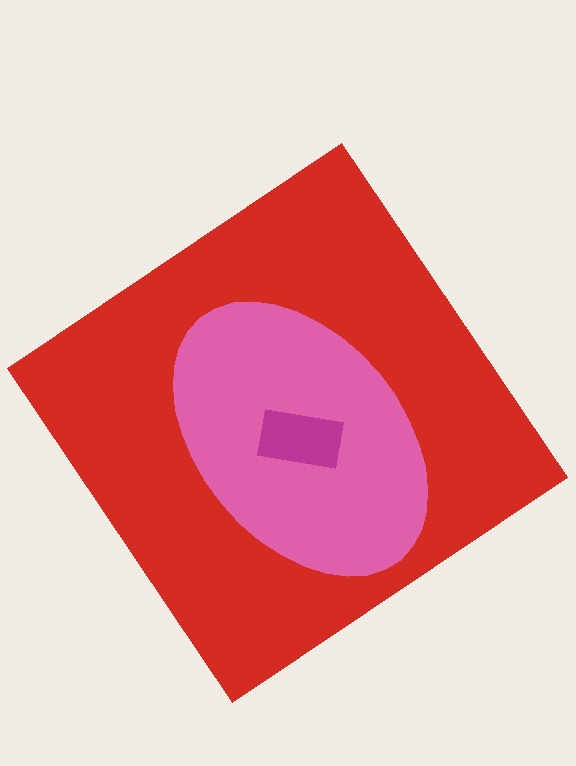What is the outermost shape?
The red diamond.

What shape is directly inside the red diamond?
The pink ellipse.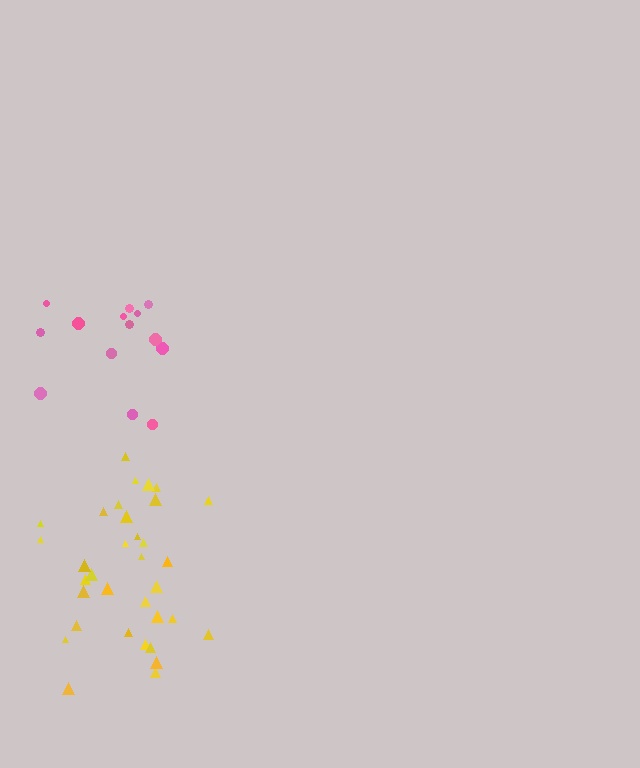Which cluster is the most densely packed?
Yellow.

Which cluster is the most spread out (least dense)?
Pink.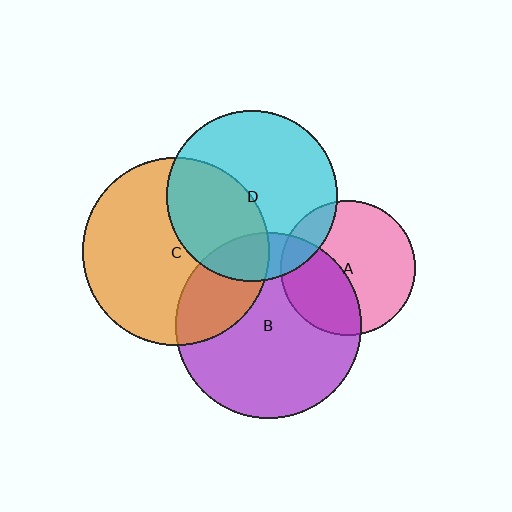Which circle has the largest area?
Circle C (orange).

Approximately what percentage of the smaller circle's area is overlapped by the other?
Approximately 15%.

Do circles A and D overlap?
Yes.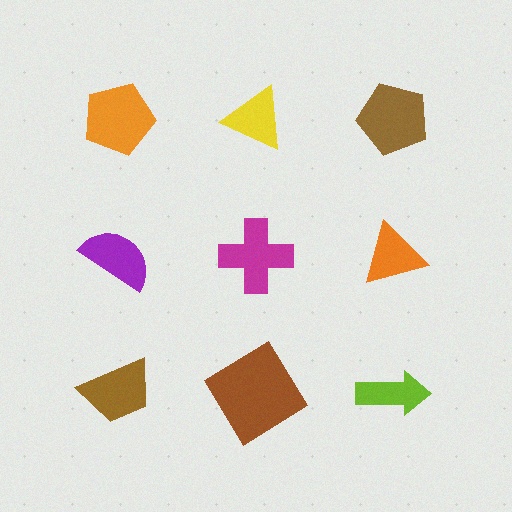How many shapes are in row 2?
3 shapes.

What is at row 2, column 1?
A purple semicircle.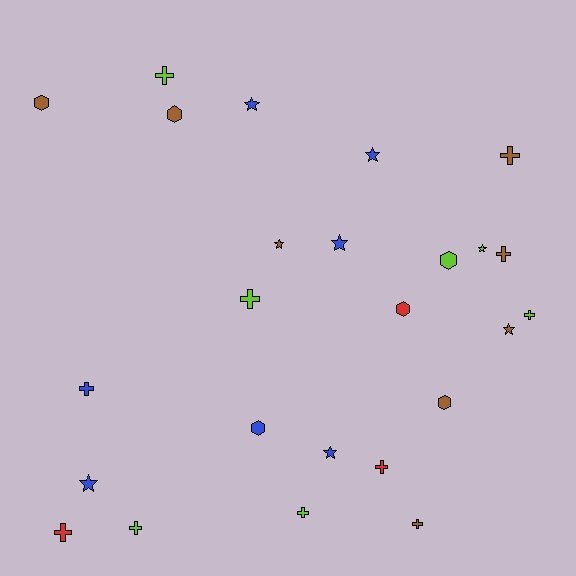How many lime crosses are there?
There are 5 lime crosses.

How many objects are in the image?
There are 25 objects.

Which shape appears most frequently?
Cross, with 11 objects.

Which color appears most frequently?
Brown, with 8 objects.